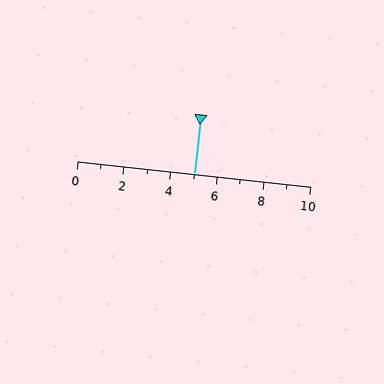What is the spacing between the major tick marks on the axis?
The major ticks are spaced 2 apart.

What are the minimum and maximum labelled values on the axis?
The axis runs from 0 to 10.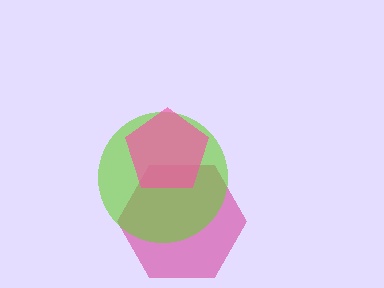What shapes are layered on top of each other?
The layered shapes are: a magenta hexagon, a lime circle, a pink pentagon.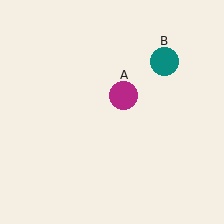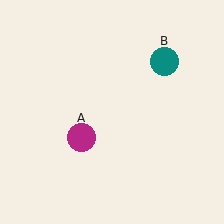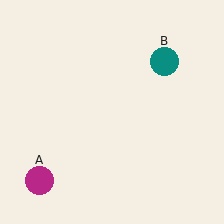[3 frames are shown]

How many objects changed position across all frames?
1 object changed position: magenta circle (object A).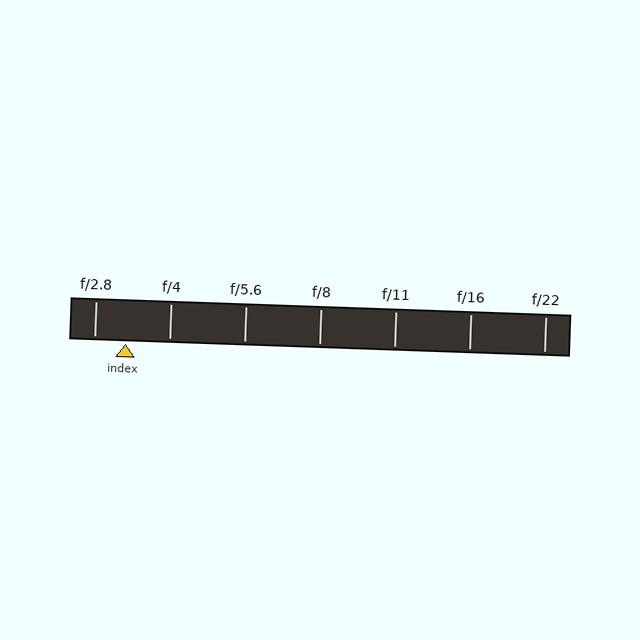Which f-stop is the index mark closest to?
The index mark is closest to f/2.8.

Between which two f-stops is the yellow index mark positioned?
The index mark is between f/2.8 and f/4.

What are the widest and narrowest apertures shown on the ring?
The widest aperture shown is f/2.8 and the narrowest is f/22.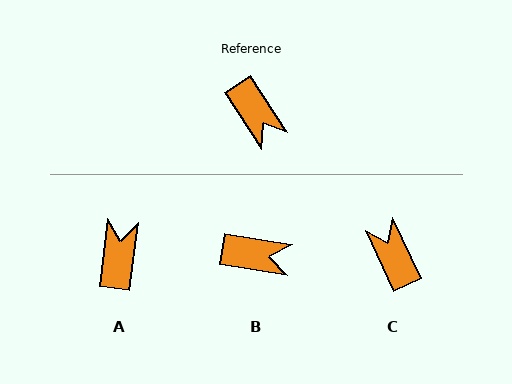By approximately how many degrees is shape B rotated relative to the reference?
Approximately 47 degrees counter-clockwise.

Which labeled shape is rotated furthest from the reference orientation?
C, about 172 degrees away.